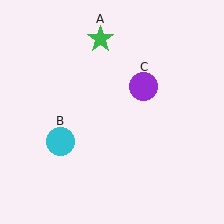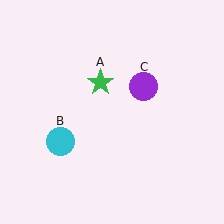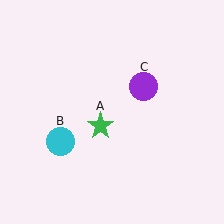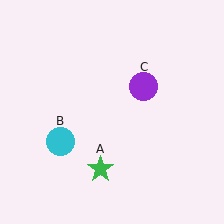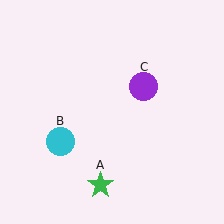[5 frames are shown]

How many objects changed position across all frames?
1 object changed position: green star (object A).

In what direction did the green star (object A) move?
The green star (object A) moved down.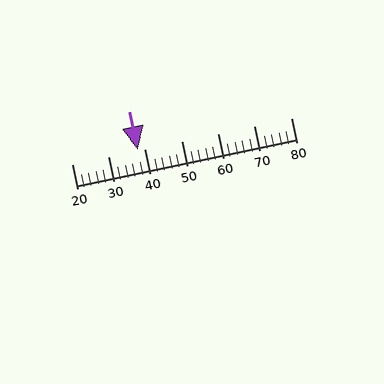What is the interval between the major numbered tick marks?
The major tick marks are spaced 10 units apart.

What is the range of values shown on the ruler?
The ruler shows values from 20 to 80.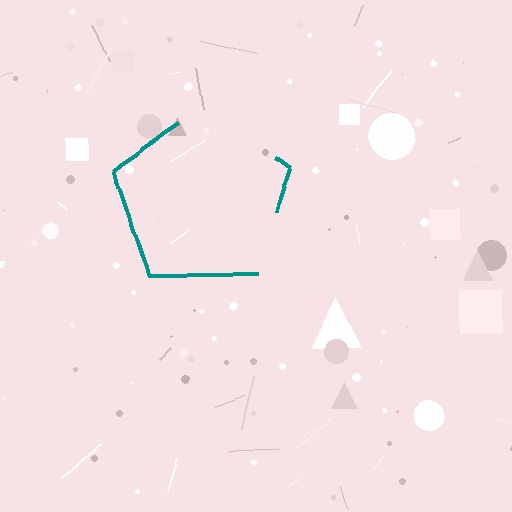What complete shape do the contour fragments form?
The contour fragments form a pentagon.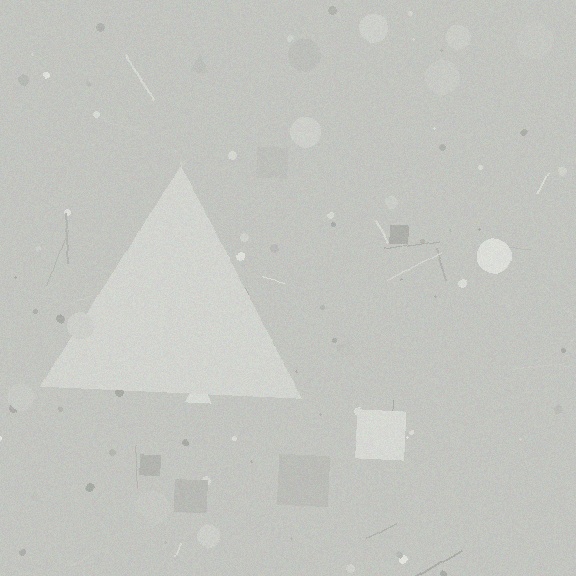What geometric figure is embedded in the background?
A triangle is embedded in the background.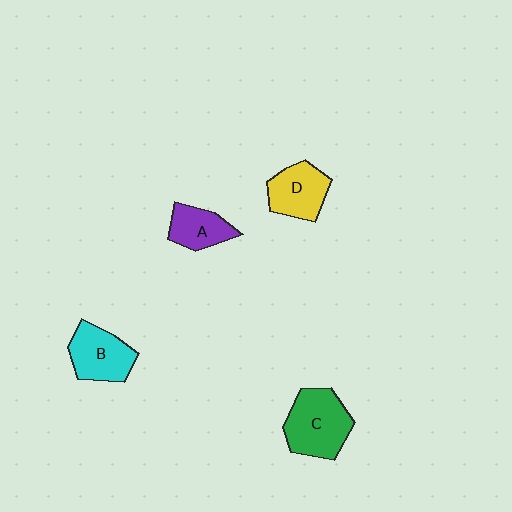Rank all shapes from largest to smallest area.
From largest to smallest: C (green), B (cyan), D (yellow), A (purple).